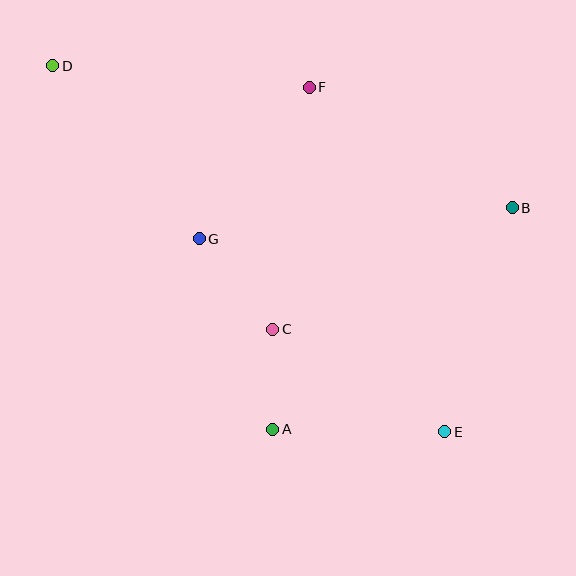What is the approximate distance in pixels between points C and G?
The distance between C and G is approximately 116 pixels.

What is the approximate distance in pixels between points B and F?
The distance between B and F is approximately 236 pixels.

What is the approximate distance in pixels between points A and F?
The distance between A and F is approximately 344 pixels.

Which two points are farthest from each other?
Points D and E are farthest from each other.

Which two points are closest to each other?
Points A and C are closest to each other.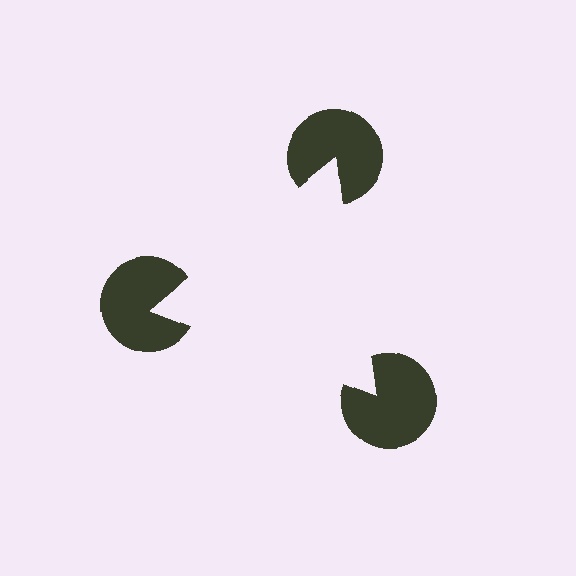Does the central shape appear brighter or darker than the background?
It typically appears slightly brighter than the background, even though no actual brightness change is drawn.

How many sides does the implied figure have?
3 sides.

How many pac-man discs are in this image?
There are 3 — one at each vertex of the illusory triangle.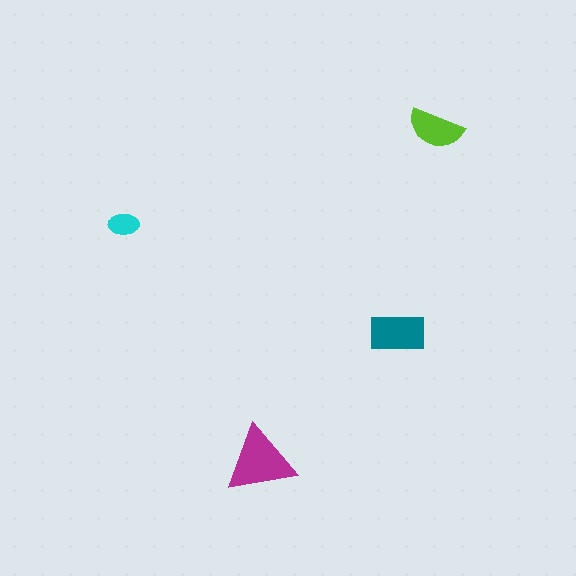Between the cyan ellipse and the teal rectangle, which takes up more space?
The teal rectangle.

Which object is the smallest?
The cyan ellipse.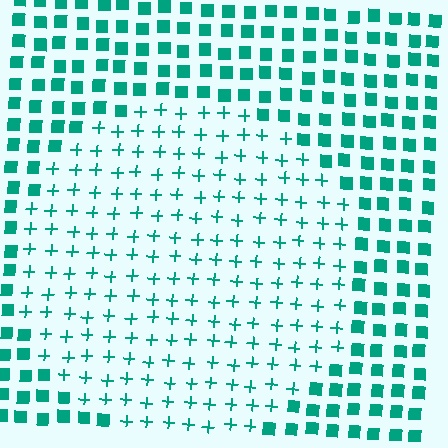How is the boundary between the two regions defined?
The boundary is defined by a change in element shape: plus signs inside vs. squares outside. All elements share the same color and spacing.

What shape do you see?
I see a circle.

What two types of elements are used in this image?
The image uses plus signs inside the circle region and squares outside it.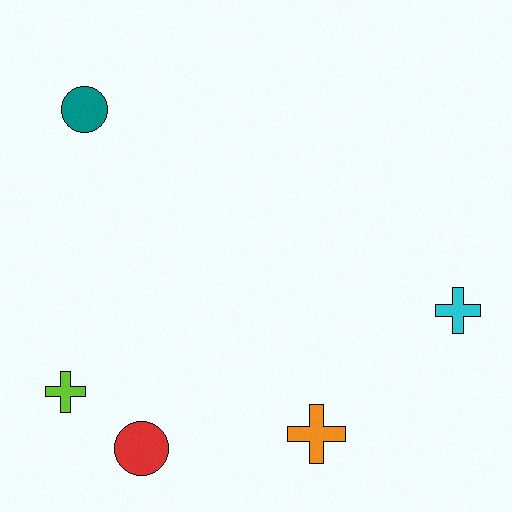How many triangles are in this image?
There are no triangles.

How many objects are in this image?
There are 5 objects.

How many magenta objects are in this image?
There are no magenta objects.